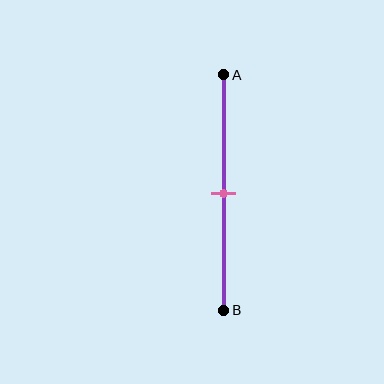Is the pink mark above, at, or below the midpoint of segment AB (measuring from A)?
The pink mark is approximately at the midpoint of segment AB.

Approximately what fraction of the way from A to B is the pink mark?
The pink mark is approximately 50% of the way from A to B.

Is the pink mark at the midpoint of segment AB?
Yes, the mark is approximately at the midpoint.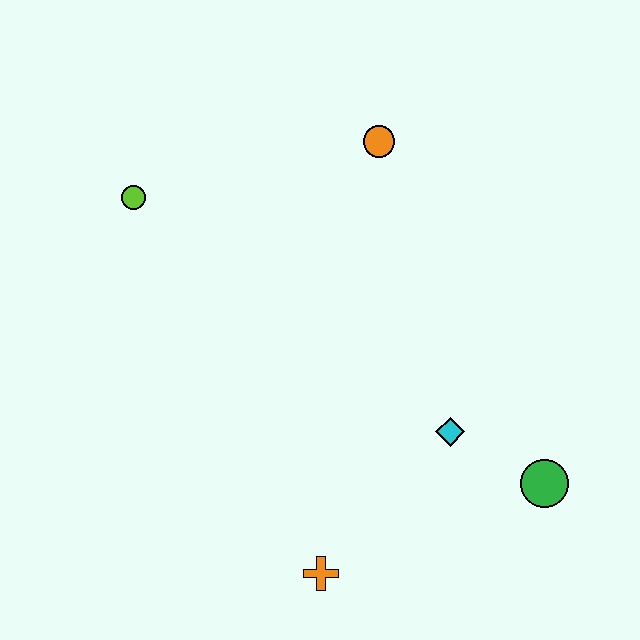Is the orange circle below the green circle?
No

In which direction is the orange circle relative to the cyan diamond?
The orange circle is above the cyan diamond.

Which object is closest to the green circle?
The cyan diamond is closest to the green circle.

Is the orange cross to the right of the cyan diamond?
No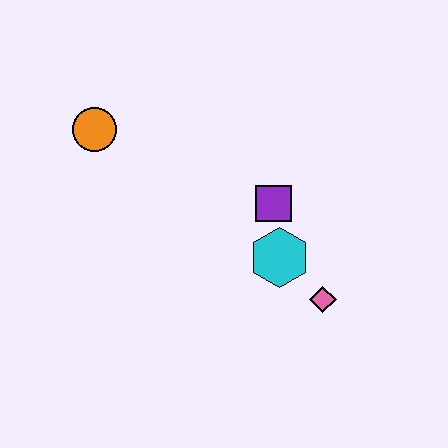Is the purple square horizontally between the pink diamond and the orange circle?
Yes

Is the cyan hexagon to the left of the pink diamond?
Yes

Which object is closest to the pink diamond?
The cyan hexagon is closest to the pink diamond.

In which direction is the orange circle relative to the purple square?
The orange circle is to the left of the purple square.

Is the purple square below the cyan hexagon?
No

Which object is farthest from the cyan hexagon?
The orange circle is farthest from the cyan hexagon.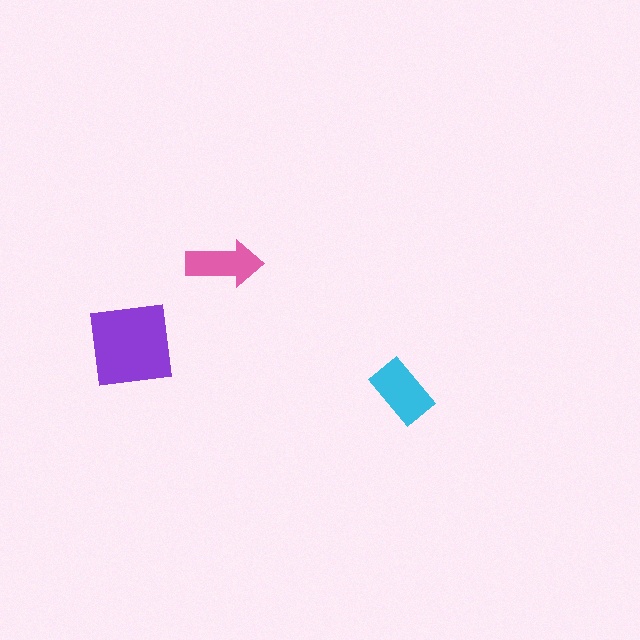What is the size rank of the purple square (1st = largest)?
1st.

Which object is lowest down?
The cyan rectangle is bottommost.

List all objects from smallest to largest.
The pink arrow, the cyan rectangle, the purple square.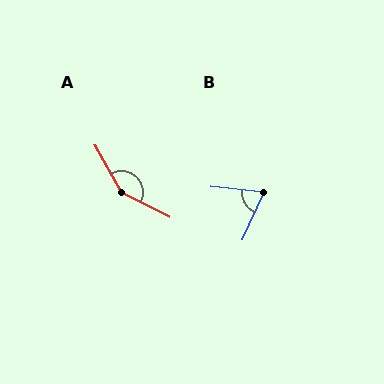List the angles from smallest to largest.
B (71°), A (145°).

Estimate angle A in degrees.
Approximately 145 degrees.